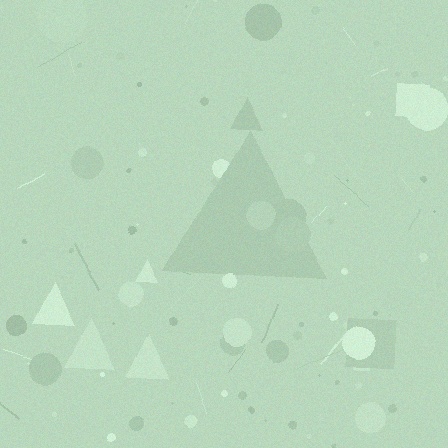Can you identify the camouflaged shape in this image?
The camouflaged shape is a triangle.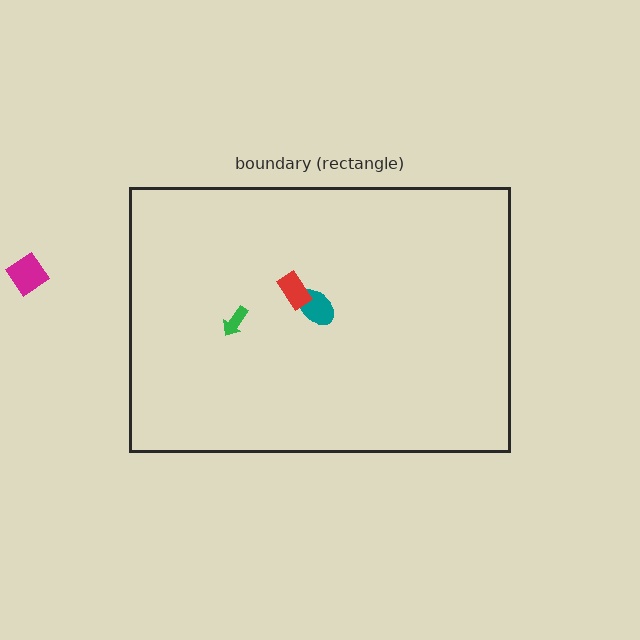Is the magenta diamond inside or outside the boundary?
Outside.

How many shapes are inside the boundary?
3 inside, 1 outside.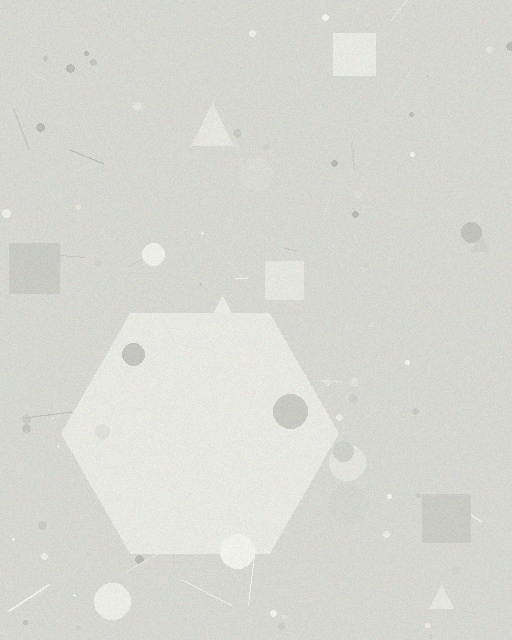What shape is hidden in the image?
A hexagon is hidden in the image.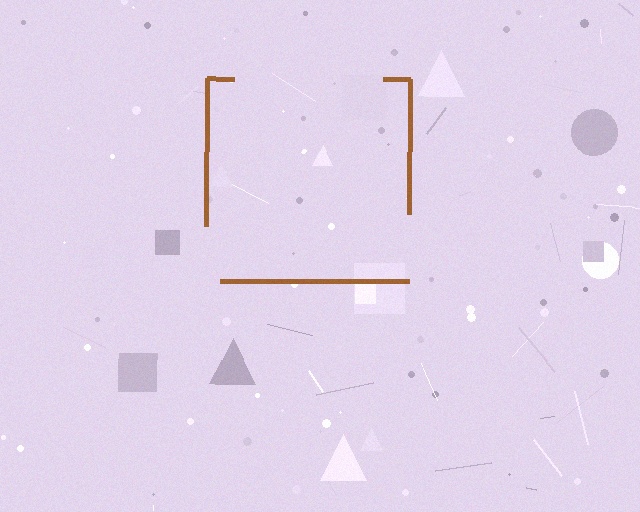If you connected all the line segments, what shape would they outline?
They would outline a square.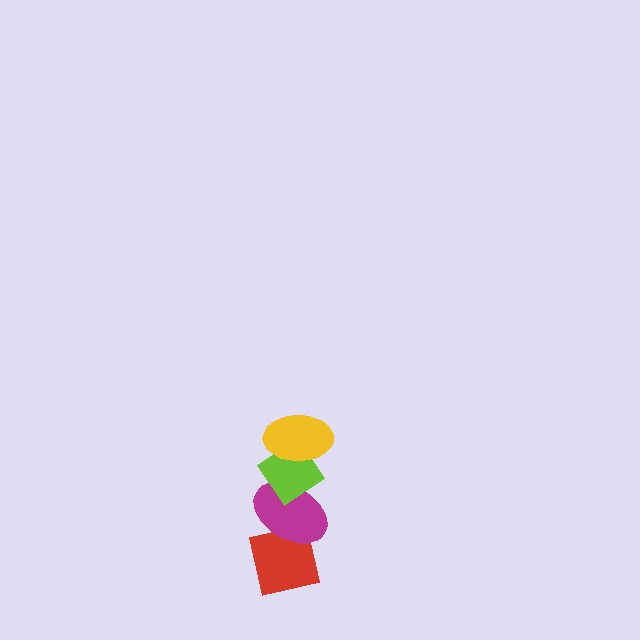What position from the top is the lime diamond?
The lime diamond is 2nd from the top.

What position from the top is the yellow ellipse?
The yellow ellipse is 1st from the top.